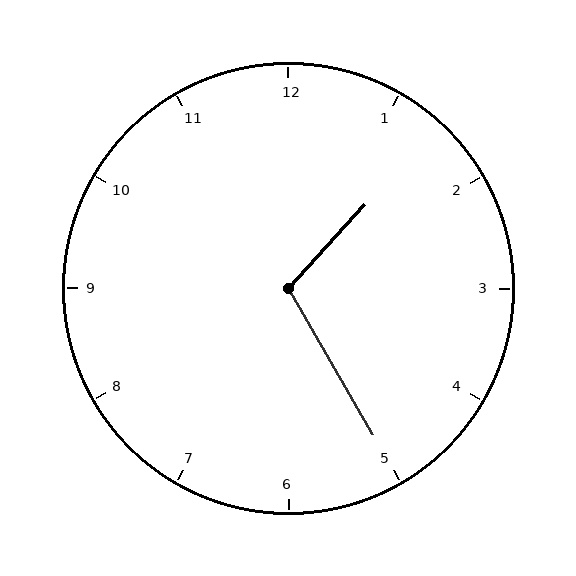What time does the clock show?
1:25.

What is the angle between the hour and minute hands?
Approximately 108 degrees.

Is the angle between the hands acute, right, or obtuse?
It is obtuse.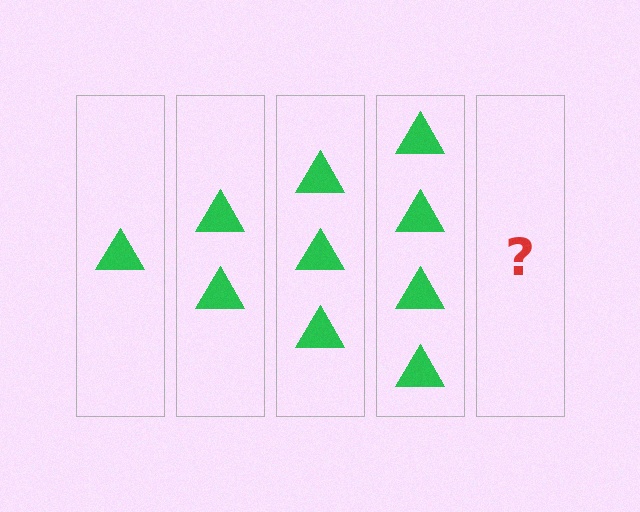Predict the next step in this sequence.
The next step is 5 triangles.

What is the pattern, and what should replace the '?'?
The pattern is that each step adds one more triangle. The '?' should be 5 triangles.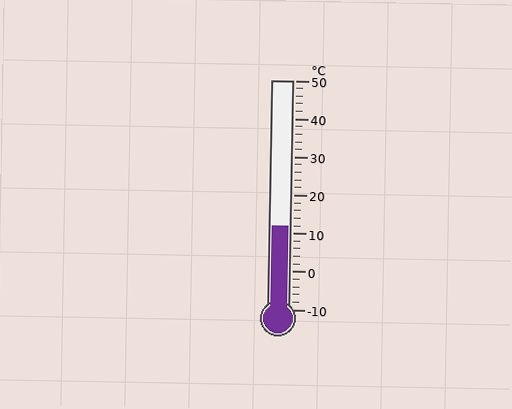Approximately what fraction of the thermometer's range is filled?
The thermometer is filled to approximately 35% of its range.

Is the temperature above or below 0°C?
The temperature is above 0°C.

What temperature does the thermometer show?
The thermometer shows approximately 12°C.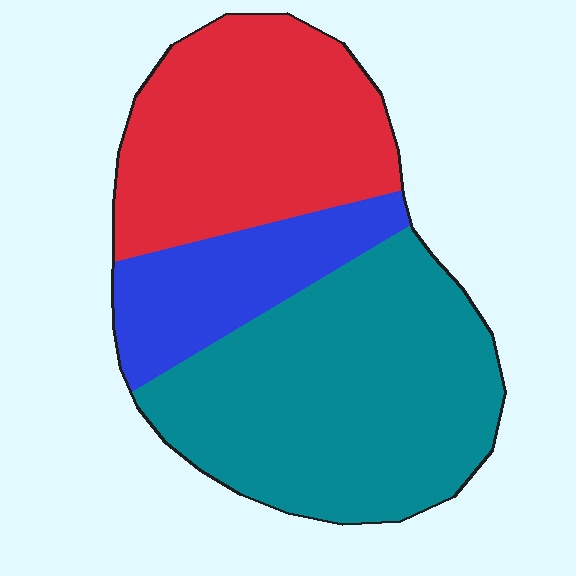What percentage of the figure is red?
Red covers about 35% of the figure.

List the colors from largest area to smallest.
From largest to smallest: teal, red, blue.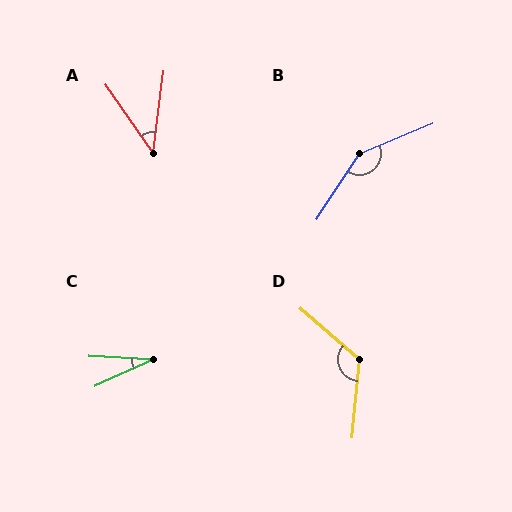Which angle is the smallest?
C, at approximately 27 degrees.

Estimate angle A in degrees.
Approximately 42 degrees.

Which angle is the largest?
B, at approximately 146 degrees.